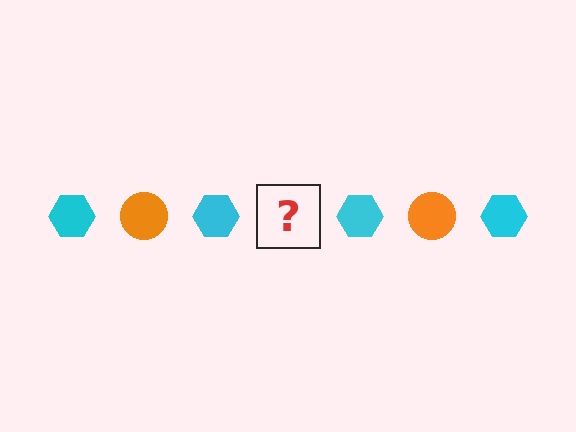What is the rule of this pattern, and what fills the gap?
The rule is that the pattern alternates between cyan hexagon and orange circle. The gap should be filled with an orange circle.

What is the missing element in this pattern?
The missing element is an orange circle.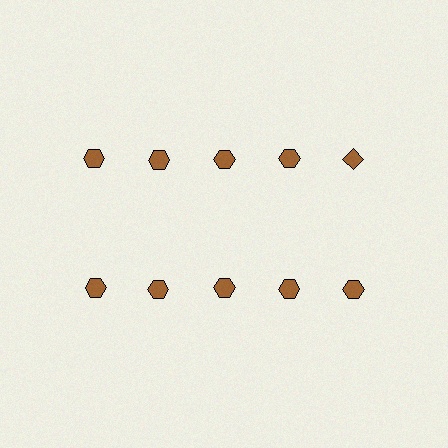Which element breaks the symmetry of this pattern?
The brown diamond in the top row, rightmost column breaks the symmetry. All other shapes are brown hexagons.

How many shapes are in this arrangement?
There are 10 shapes arranged in a grid pattern.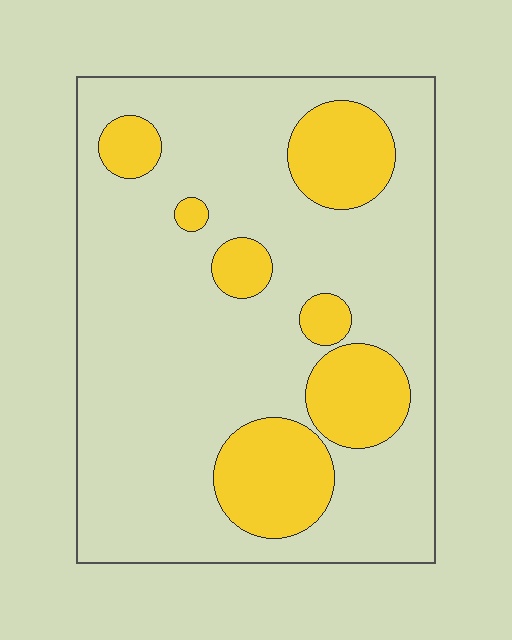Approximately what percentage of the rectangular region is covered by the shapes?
Approximately 20%.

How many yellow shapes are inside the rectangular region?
7.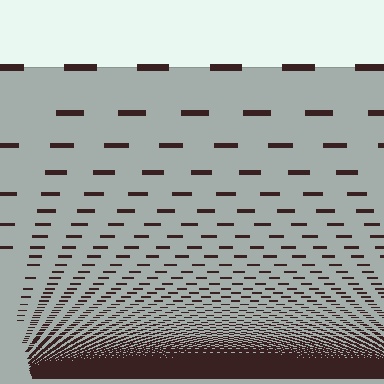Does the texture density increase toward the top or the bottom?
Density increases toward the bottom.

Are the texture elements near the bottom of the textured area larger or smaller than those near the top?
Smaller. The gradient is inverted — elements near the bottom are smaller and denser.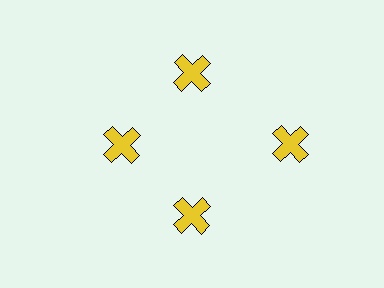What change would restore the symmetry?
The symmetry would be restored by moving it inward, back onto the ring so that all 4 crosses sit at equal angles and equal distance from the center.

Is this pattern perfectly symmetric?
No. The 4 yellow crosses are arranged in a ring, but one element near the 3 o'clock position is pushed outward from the center, breaking the 4-fold rotational symmetry.